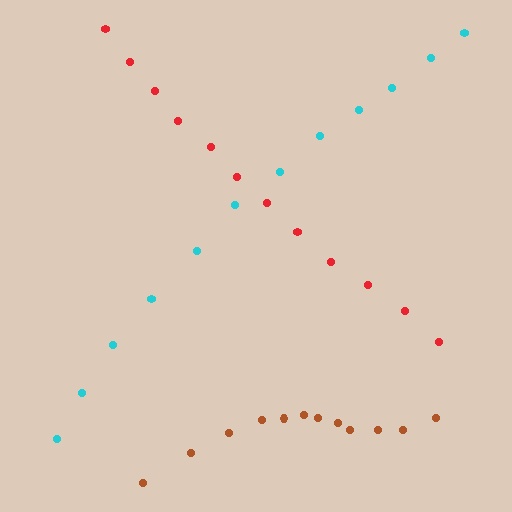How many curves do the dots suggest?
There are 3 distinct paths.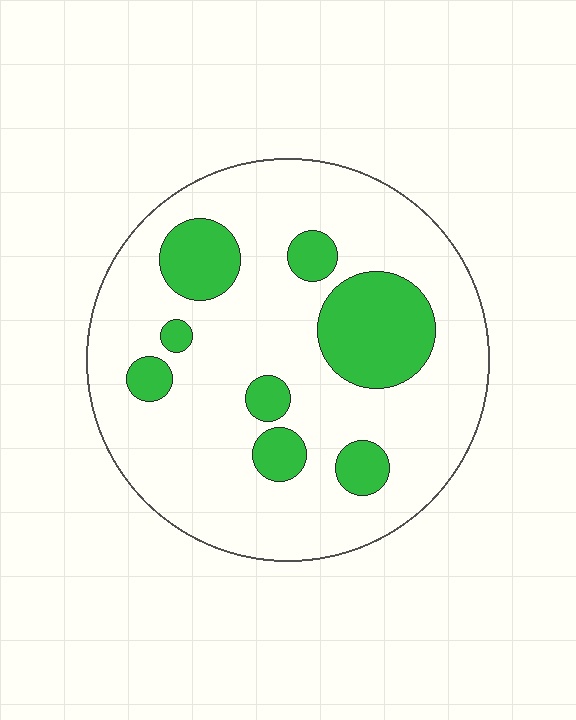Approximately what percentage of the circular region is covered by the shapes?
Approximately 20%.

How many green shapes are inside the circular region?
8.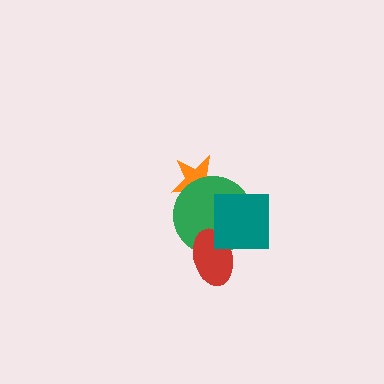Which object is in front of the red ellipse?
The teal square is in front of the red ellipse.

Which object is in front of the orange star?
The green circle is in front of the orange star.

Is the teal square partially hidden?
No, no other shape covers it.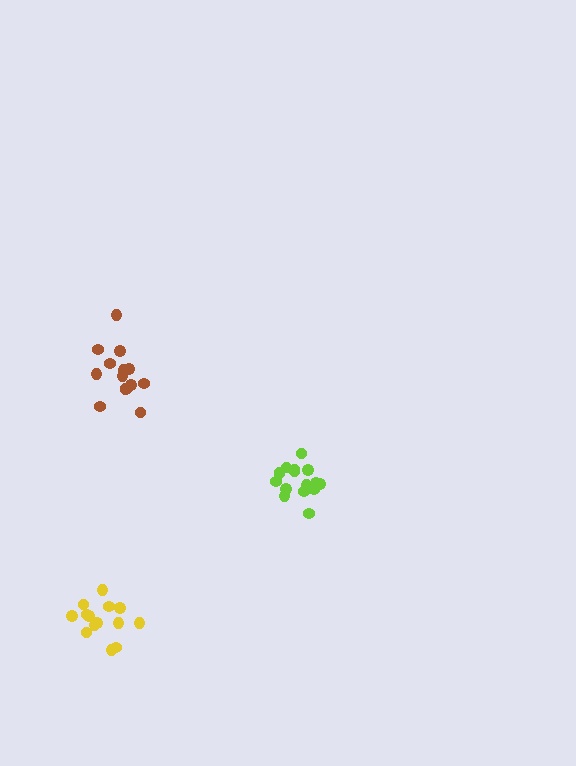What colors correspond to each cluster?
The clusters are colored: lime, yellow, brown.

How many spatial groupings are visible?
There are 3 spatial groupings.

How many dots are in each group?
Group 1: 17 dots, Group 2: 14 dots, Group 3: 15 dots (46 total).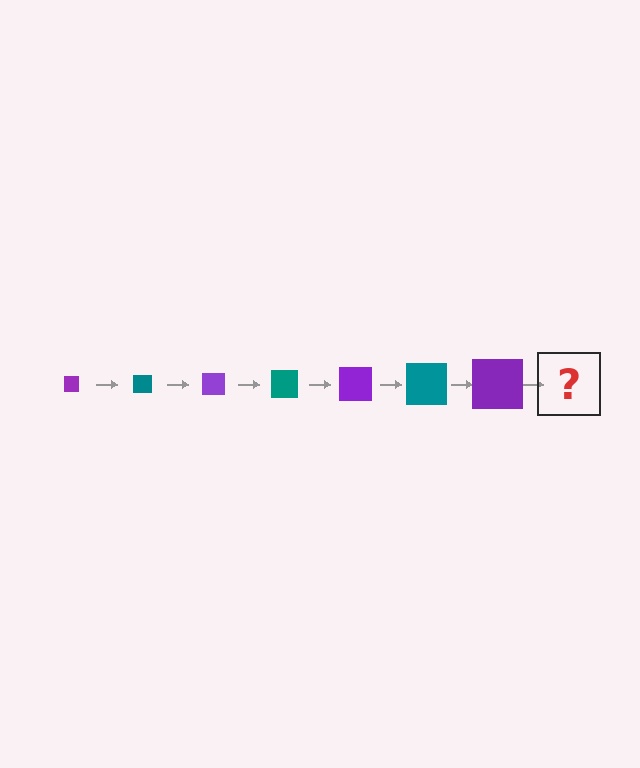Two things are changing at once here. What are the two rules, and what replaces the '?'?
The two rules are that the square grows larger each step and the color cycles through purple and teal. The '?' should be a teal square, larger than the previous one.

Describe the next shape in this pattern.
It should be a teal square, larger than the previous one.